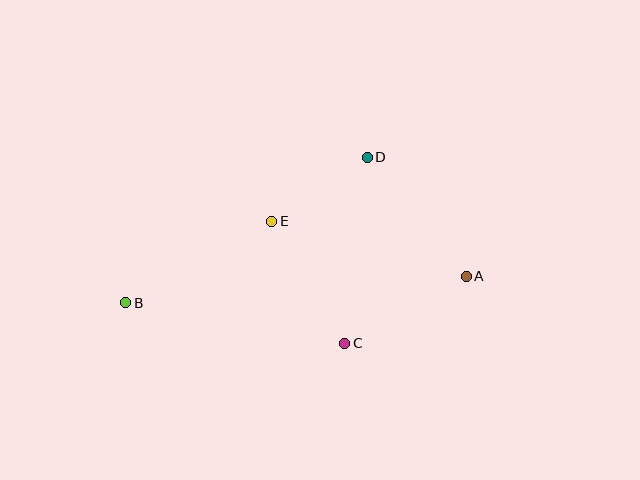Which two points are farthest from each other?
Points A and B are farthest from each other.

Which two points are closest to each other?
Points D and E are closest to each other.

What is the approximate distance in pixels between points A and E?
The distance between A and E is approximately 202 pixels.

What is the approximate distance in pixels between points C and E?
The distance between C and E is approximately 142 pixels.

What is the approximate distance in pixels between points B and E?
The distance between B and E is approximately 167 pixels.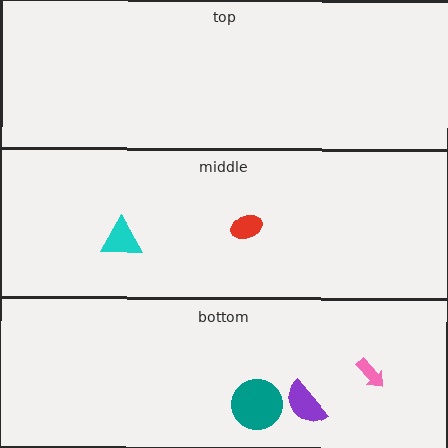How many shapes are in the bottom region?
3.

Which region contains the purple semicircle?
The bottom region.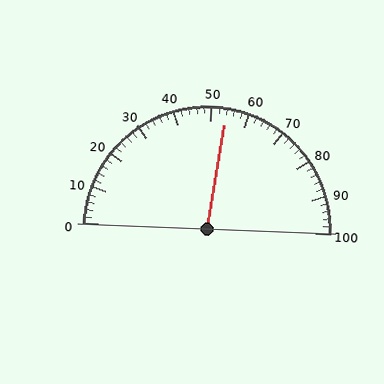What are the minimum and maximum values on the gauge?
The gauge ranges from 0 to 100.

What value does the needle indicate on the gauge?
The needle indicates approximately 54.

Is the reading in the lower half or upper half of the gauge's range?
The reading is in the upper half of the range (0 to 100).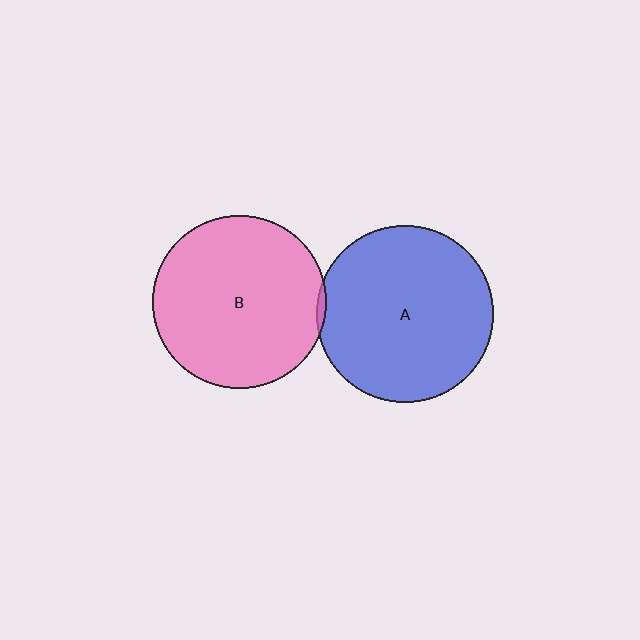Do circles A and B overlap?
Yes.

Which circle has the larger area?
Circle A (blue).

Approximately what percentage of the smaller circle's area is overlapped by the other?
Approximately 5%.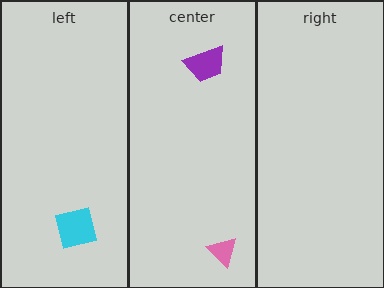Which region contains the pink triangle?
The center region.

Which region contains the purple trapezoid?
The center region.